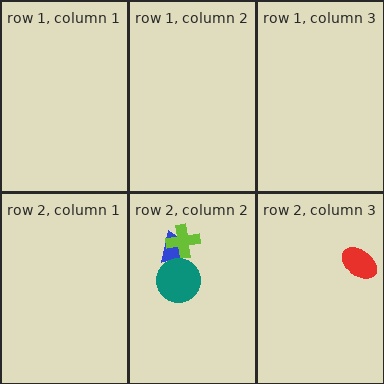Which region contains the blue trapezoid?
The row 2, column 2 region.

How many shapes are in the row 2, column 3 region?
1.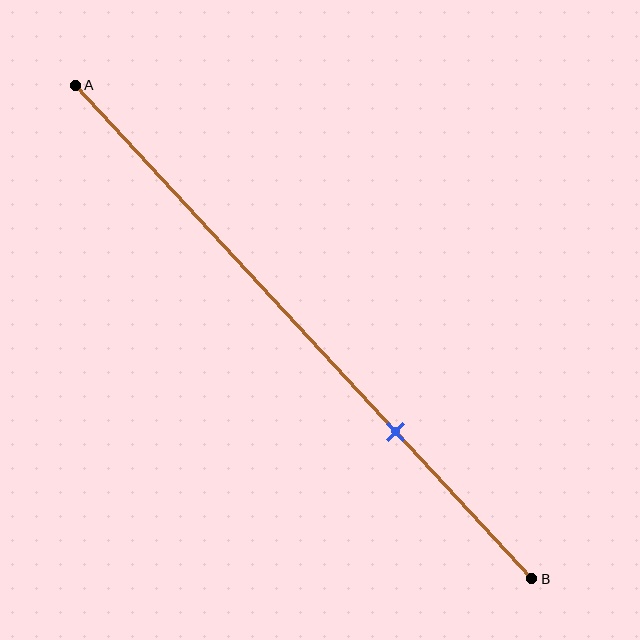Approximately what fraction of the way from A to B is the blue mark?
The blue mark is approximately 70% of the way from A to B.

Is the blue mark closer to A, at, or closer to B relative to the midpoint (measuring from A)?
The blue mark is closer to point B than the midpoint of segment AB.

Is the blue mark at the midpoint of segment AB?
No, the mark is at about 70% from A, not at the 50% midpoint.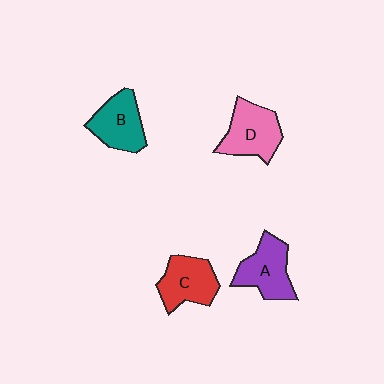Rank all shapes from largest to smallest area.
From largest to smallest: D (pink), A (purple), C (red), B (teal).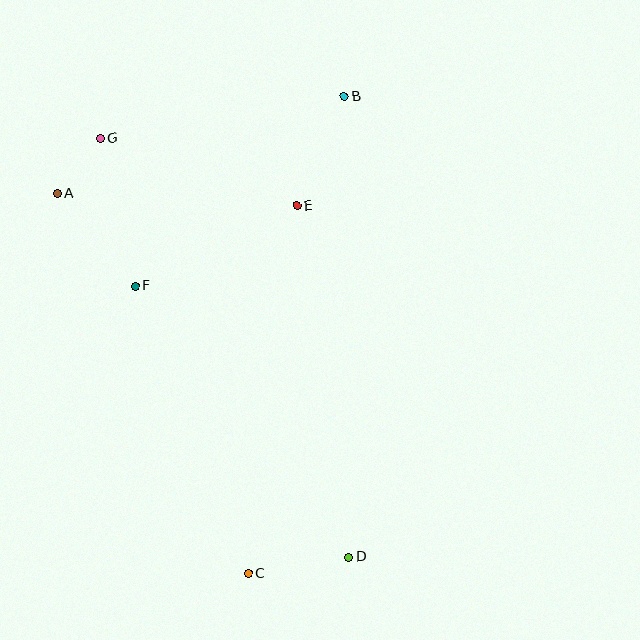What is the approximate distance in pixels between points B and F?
The distance between B and F is approximately 282 pixels.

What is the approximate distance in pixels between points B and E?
The distance between B and E is approximately 119 pixels.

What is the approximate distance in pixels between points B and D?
The distance between B and D is approximately 461 pixels.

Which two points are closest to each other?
Points A and G are closest to each other.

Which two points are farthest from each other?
Points D and G are farthest from each other.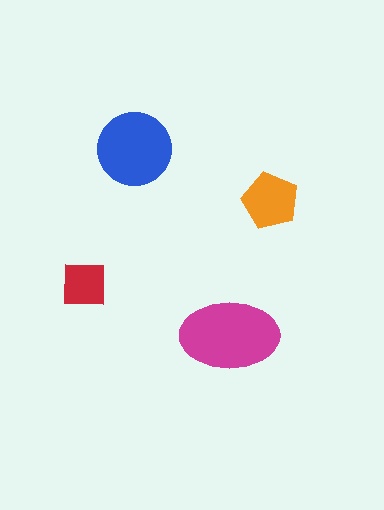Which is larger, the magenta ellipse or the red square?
The magenta ellipse.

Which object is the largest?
The magenta ellipse.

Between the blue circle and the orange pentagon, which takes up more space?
The blue circle.